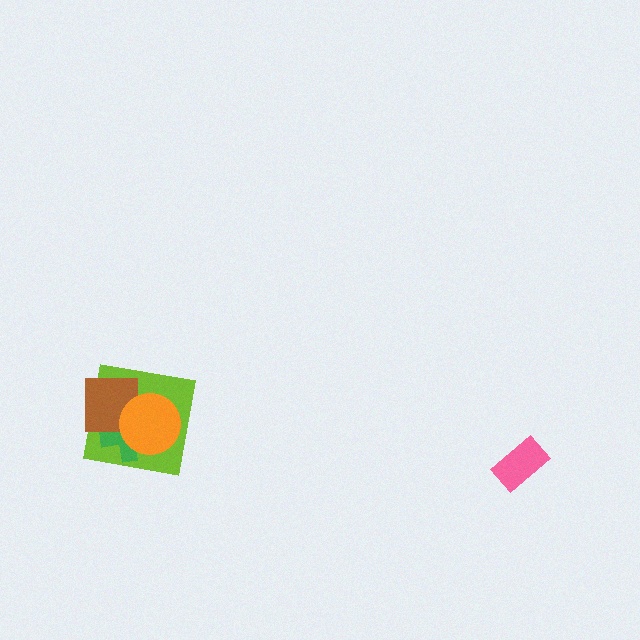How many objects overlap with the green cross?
3 objects overlap with the green cross.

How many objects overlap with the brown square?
3 objects overlap with the brown square.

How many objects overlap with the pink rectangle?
0 objects overlap with the pink rectangle.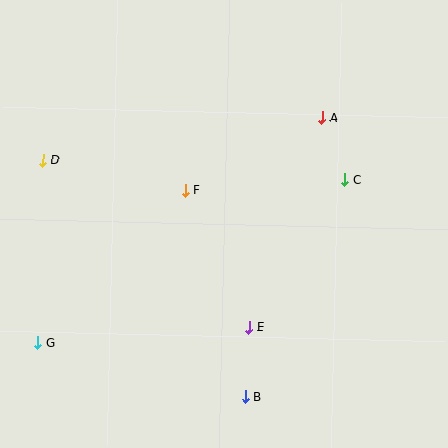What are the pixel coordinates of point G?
Point G is at (38, 342).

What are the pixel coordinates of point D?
Point D is at (43, 160).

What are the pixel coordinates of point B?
Point B is at (245, 396).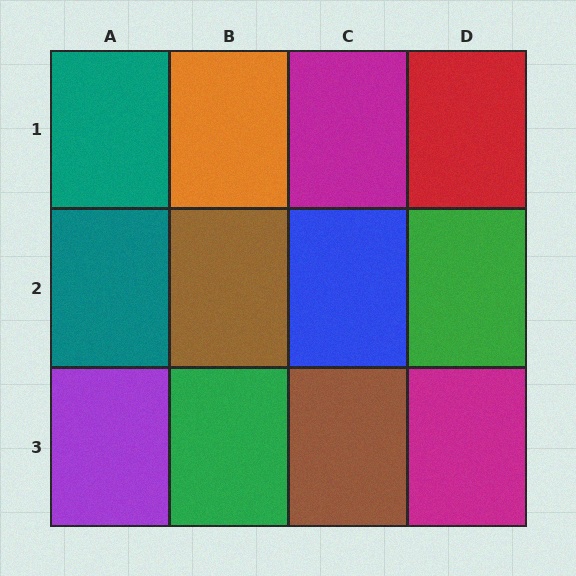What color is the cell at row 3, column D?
Magenta.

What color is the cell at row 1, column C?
Magenta.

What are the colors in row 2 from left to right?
Teal, brown, blue, green.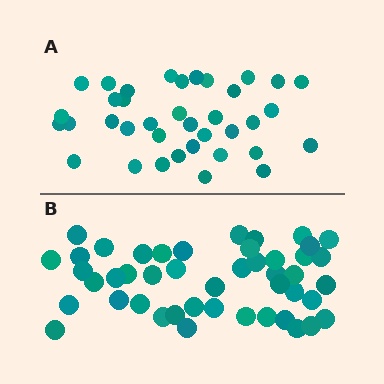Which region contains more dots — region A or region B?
Region B (the bottom region) has more dots.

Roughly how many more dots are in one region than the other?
Region B has roughly 8 or so more dots than region A.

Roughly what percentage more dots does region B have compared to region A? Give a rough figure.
About 25% more.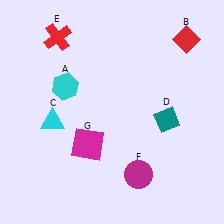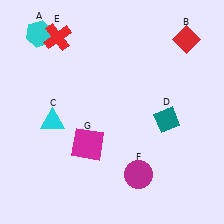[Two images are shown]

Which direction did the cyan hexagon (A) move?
The cyan hexagon (A) moved up.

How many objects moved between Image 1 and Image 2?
1 object moved between the two images.